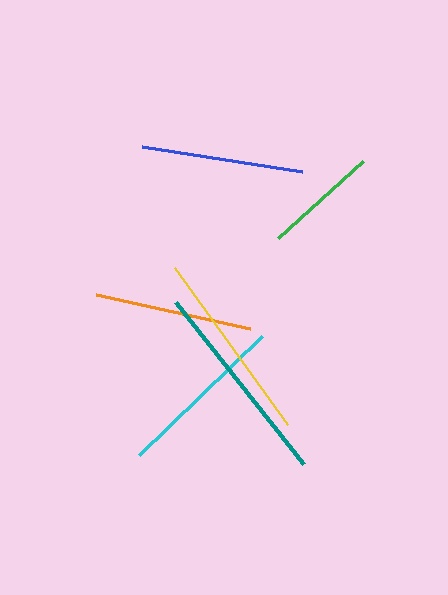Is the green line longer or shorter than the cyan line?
The cyan line is longer than the green line.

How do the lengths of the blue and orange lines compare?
The blue and orange lines are approximately the same length.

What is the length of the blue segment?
The blue segment is approximately 162 pixels long.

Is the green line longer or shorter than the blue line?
The blue line is longer than the green line.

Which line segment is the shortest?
The green line is the shortest at approximately 114 pixels.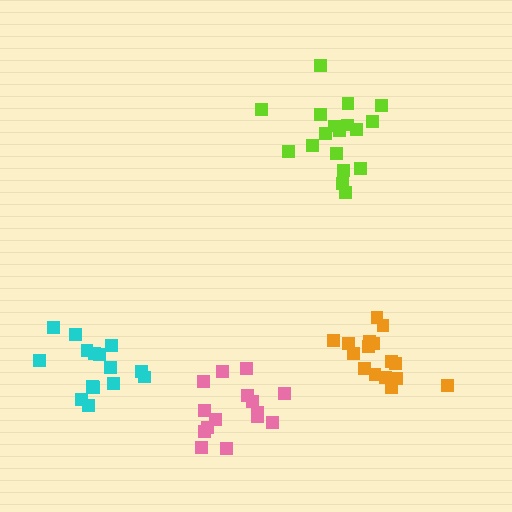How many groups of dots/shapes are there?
There are 4 groups.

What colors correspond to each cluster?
The clusters are colored: orange, lime, cyan, pink.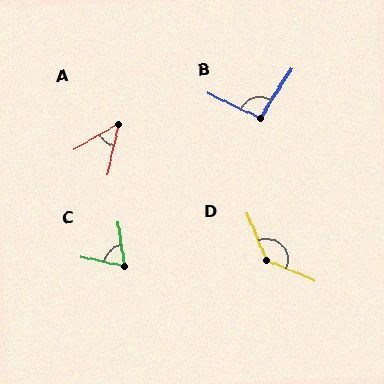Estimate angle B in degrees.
Approximately 97 degrees.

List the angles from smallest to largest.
A (47°), C (69°), B (97°), D (135°).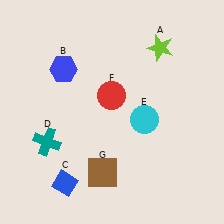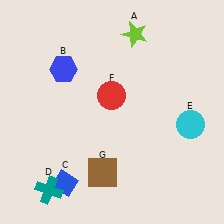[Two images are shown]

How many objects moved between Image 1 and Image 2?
3 objects moved between the two images.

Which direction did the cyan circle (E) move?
The cyan circle (E) moved right.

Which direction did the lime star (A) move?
The lime star (A) moved left.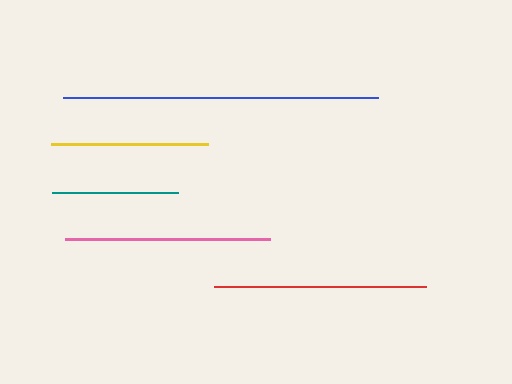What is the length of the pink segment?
The pink segment is approximately 205 pixels long.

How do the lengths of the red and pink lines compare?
The red and pink lines are approximately the same length.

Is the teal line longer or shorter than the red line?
The red line is longer than the teal line.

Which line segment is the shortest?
The teal line is the shortest at approximately 126 pixels.